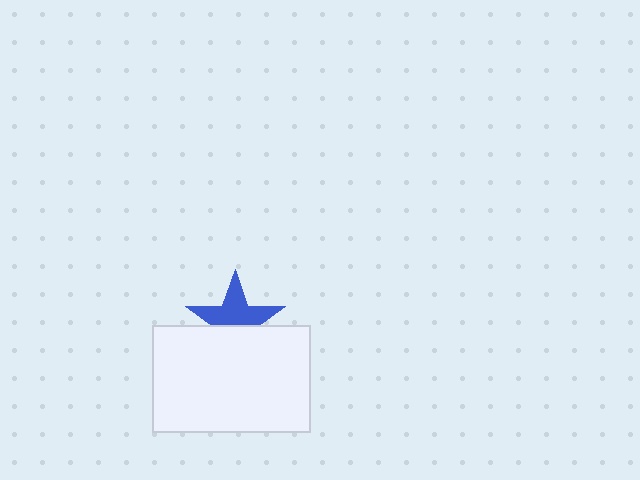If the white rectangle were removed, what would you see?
You would see the complete blue star.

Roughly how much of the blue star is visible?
About half of it is visible (roughly 59%).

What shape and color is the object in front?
The object in front is a white rectangle.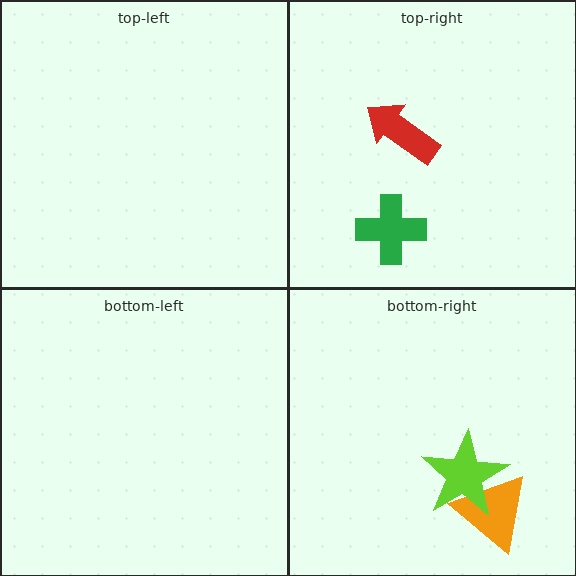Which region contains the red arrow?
The top-right region.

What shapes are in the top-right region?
The green cross, the red arrow.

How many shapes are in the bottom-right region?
2.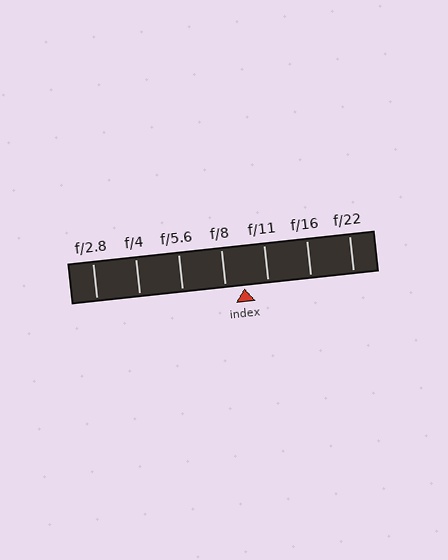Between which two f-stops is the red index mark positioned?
The index mark is between f/8 and f/11.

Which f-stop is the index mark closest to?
The index mark is closest to f/8.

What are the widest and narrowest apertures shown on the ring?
The widest aperture shown is f/2.8 and the narrowest is f/22.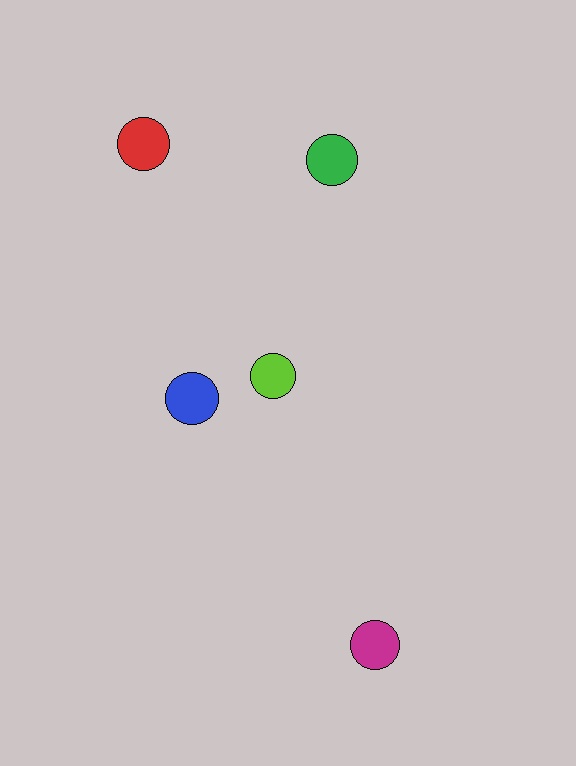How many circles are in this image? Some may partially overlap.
There are 5 circles.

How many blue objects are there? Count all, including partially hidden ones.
There is 1 blue object.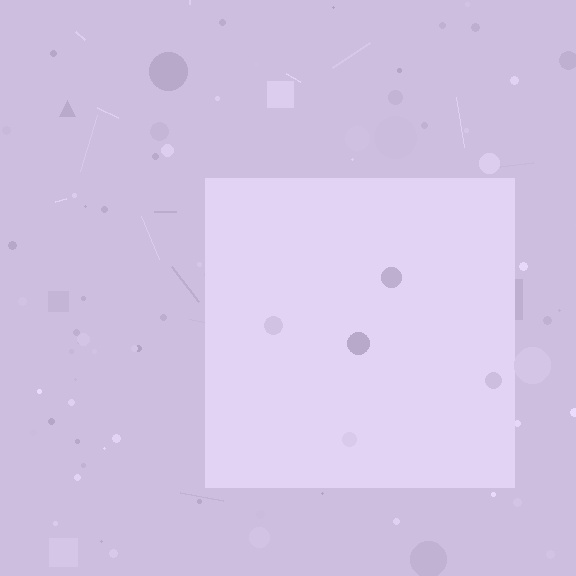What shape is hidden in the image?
A square is hidden in the image.